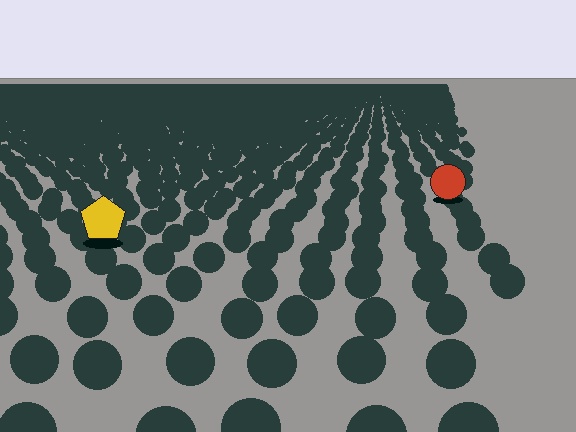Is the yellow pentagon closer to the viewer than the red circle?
Yes. The yellow pentagon is closer — you can tell from the texture gradient: the ground texture is coarser near it.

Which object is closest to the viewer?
The yellow pentagon is closest. The texture marks near it are larger and more spread out.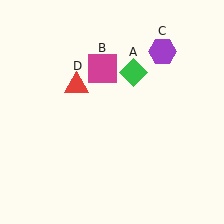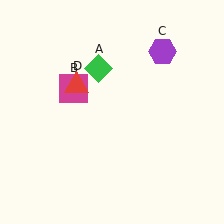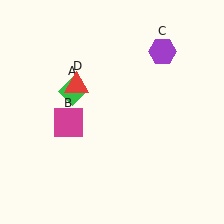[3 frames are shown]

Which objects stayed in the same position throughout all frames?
Purple hexagon (object C) and red triangle (object D) remained stationary.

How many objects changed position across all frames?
2 objects changed position: green diamond (object A), magenta square (object B).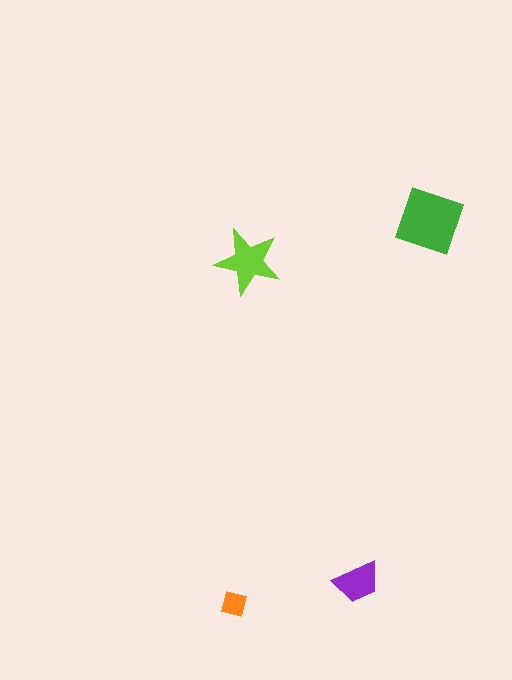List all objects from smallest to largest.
The orange square, the purple trapezoid, the lime star, the green square.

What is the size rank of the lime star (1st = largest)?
2nd.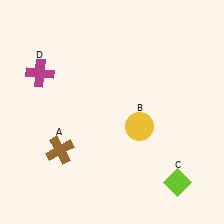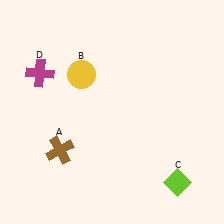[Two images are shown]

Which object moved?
The yellow circle (B) moved left.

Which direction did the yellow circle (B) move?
The yellow circle (B) moved left.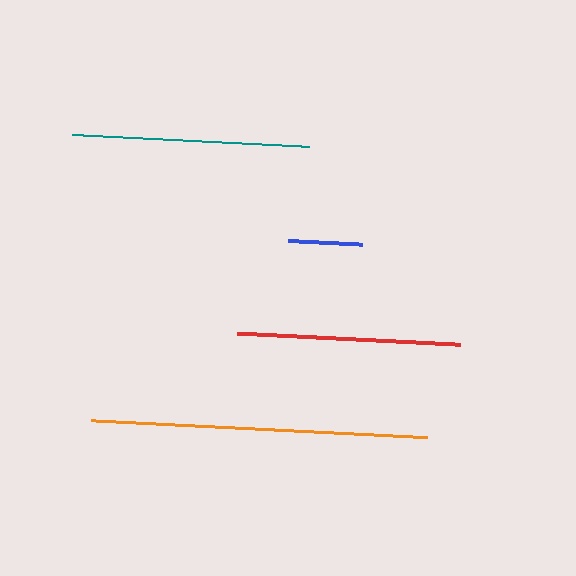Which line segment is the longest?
The orange line is the longest at approximately 335 pixels.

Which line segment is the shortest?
The blue line is the shortest at approximately 75 pixels.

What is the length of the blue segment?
The blue segment is approximately 75 pixels long.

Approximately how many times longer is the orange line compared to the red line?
The orange line is approximately 1.5 times the length of the red line.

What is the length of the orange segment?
The orange segment is approximately 335 pixels long.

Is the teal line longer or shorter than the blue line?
The teal line is longer than the blue line.